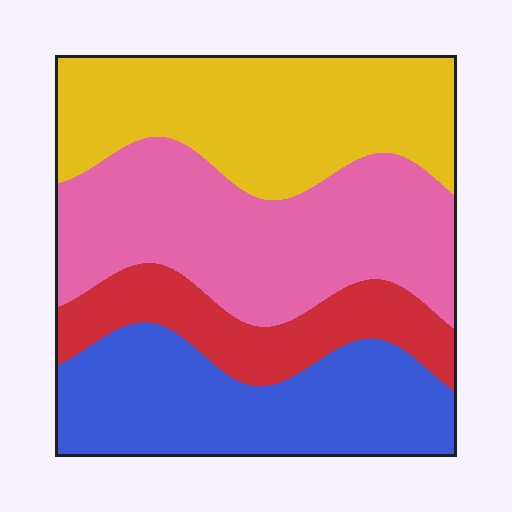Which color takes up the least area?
Red, at roughly 15%.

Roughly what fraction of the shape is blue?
Blue covers around 25% of the shape.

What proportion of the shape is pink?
Pink takes up about one third (1/3) of the shape.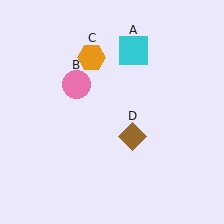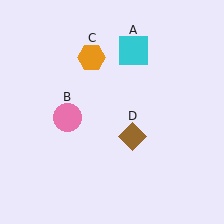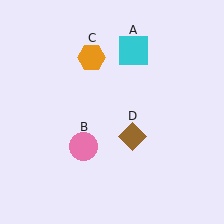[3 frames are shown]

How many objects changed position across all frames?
1 object changed position: pink circle (object B).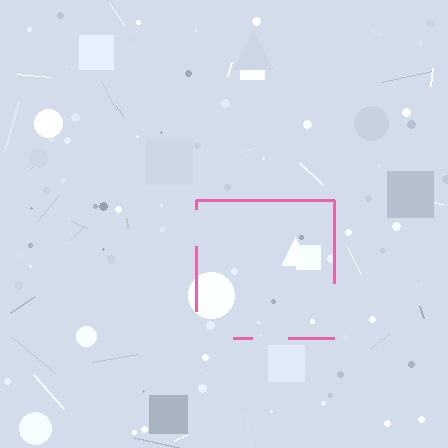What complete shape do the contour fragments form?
The contour fragments form a square.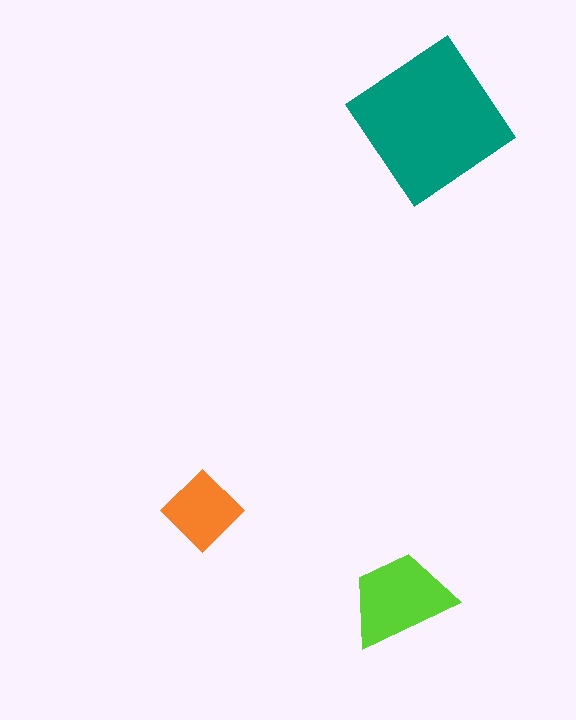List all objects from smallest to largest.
The orange diamond, the lime trapezoid, the teal diamond.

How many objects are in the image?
There are 3 objects in the image.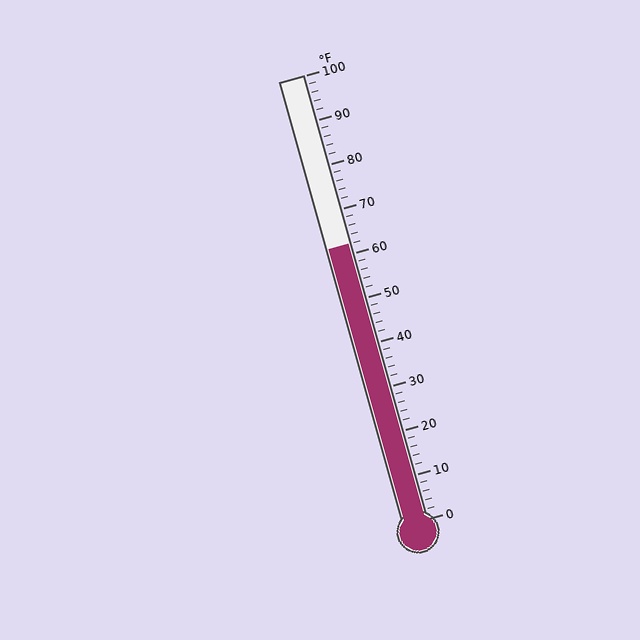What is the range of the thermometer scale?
The thermometer scale ranges from 0°F to 100°F.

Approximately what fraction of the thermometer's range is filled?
The thermometer is filled to approximately 60% of its range.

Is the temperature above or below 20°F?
The temperature is above 20°F.